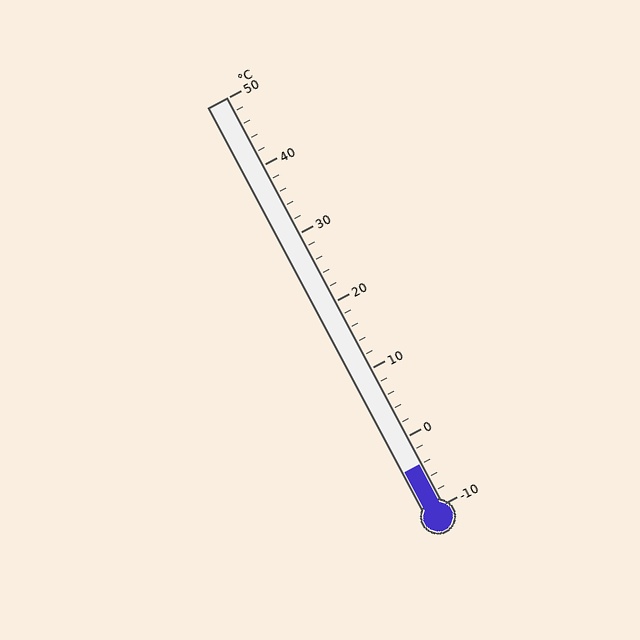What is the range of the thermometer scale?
The thermometer scale ranges from -10°C to 50°C.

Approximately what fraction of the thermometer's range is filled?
The thermometer is filled to approximately 10% of its range.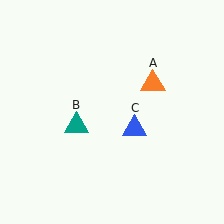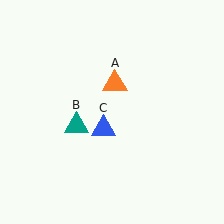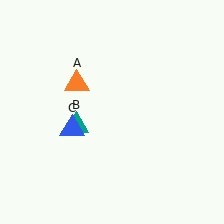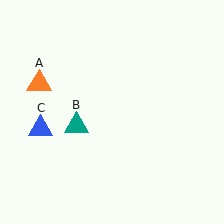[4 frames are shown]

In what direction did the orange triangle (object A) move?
The orange triangle (object A) moved left.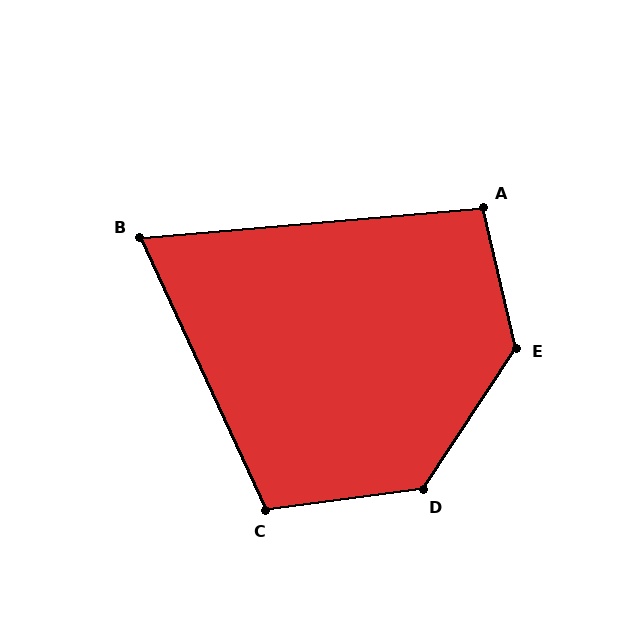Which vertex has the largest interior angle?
E, at approximately 133 degrees.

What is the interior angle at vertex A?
Approximately 98 degrees (obtuse).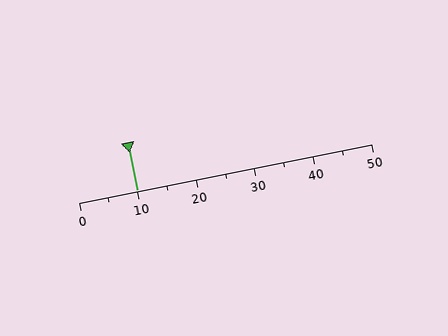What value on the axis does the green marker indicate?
The marker indicates approximately 10.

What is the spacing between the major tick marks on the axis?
The major ticks are spaced 10 apart.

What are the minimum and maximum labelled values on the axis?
The axis runs from 0 to 50.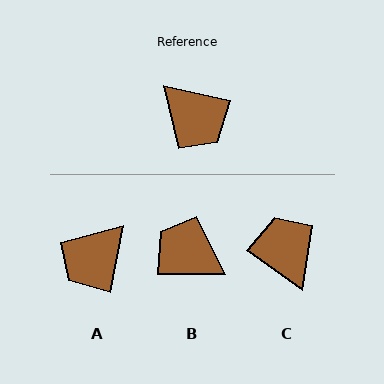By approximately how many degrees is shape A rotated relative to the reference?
Approximately 88 degrees clockwise.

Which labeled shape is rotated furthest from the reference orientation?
B, about 167 degrees away.